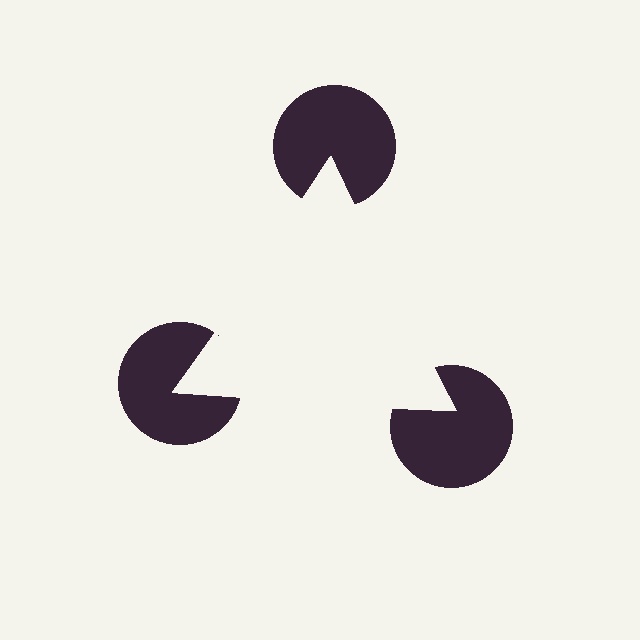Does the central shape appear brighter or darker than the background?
It typically appears slightly brighter than the background, even though no actual brightness change is drawn.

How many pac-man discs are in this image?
There are 3 — one at each vertex of the illusory triangle.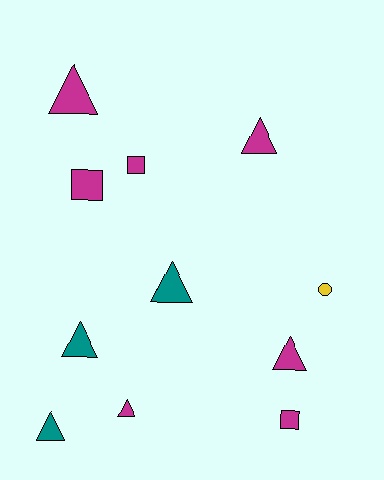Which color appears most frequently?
Magenta, with 7 objects.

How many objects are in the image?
There are 11 objects.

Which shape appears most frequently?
Triangle, with 7 objects.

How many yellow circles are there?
There is 1 yellow circle.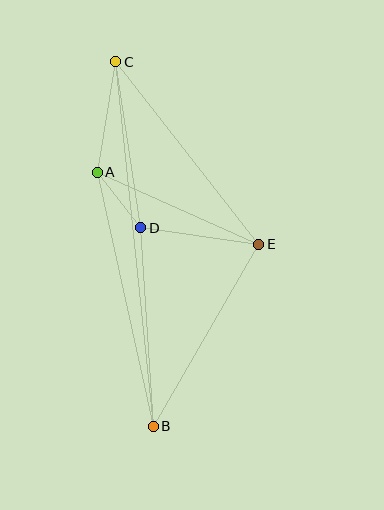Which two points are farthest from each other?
Points B and C are farthest from each other.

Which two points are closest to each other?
Points A and D are closest to each other.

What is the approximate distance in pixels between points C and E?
The distance between C and E is approximately 232 pixels.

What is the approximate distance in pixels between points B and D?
The distance between B and D is approximately 199 pixels.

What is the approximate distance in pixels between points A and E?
The distance between A and E is approximately 177 pixels.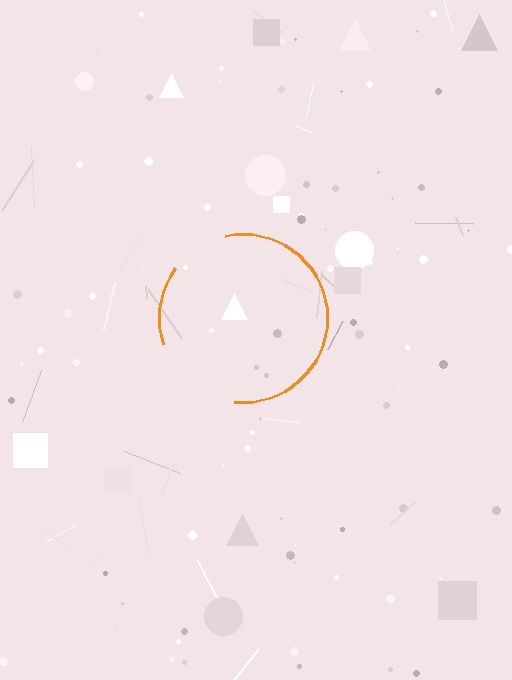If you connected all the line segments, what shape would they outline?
They would outline a circle.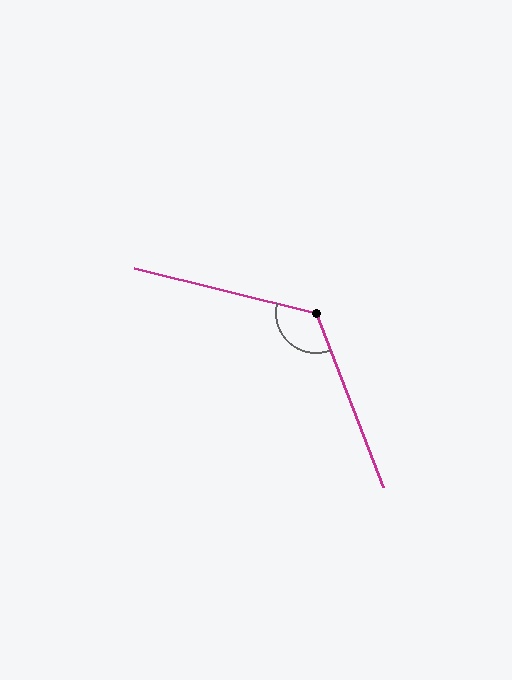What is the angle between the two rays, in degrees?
Approximately 125 degrees.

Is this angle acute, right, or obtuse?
It is obtuse.